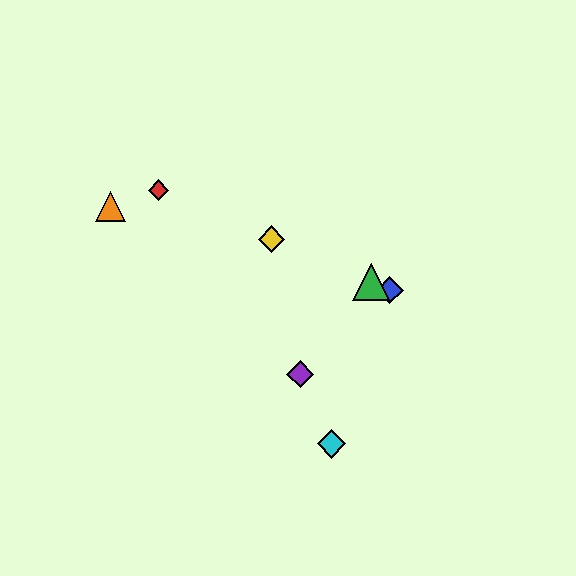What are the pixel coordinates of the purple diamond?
The purple diamond is at (300, 374).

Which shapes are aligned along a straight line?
The red diamond, the blue diamond, the green triangle, the yellow diamond are aligned along a straight line.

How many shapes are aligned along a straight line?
4 shapes (the red diamond, the blue diamond, the green triangle, the yellow diamond) are aligned along a straight line.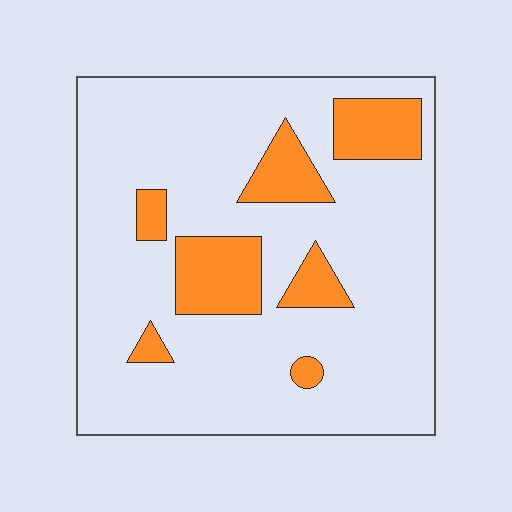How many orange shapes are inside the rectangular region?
7.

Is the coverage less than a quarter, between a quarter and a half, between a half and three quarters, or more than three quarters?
Less than a quarter.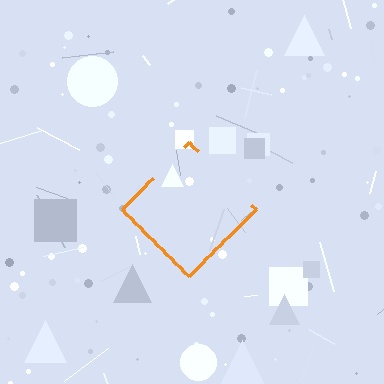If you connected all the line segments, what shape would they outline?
They would outline a diamond.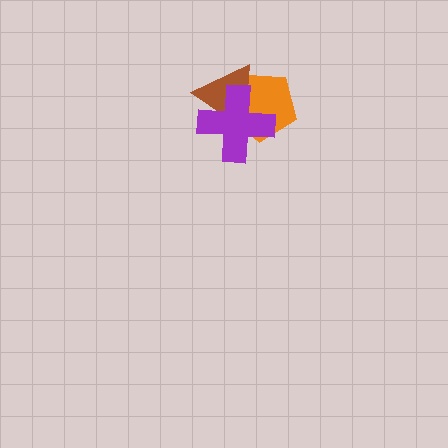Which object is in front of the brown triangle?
The purple cross is in front of the brown triangle.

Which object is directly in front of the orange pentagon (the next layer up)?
The brown triangle is directly in front of the orange pentagon.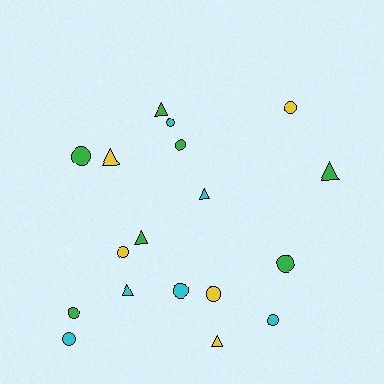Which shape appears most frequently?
Circle, with 11 objects.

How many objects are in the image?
There are 18 objects.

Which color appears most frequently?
Green, with 7 objects.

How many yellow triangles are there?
There are 2 yellow triangles.